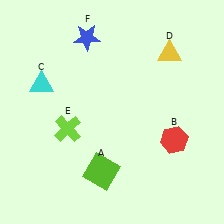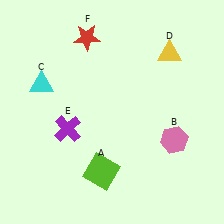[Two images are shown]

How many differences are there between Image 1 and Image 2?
There are 3 differences between the two images.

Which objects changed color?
B changed from red to pink. E changed from lime to purple. F changed from blue to red.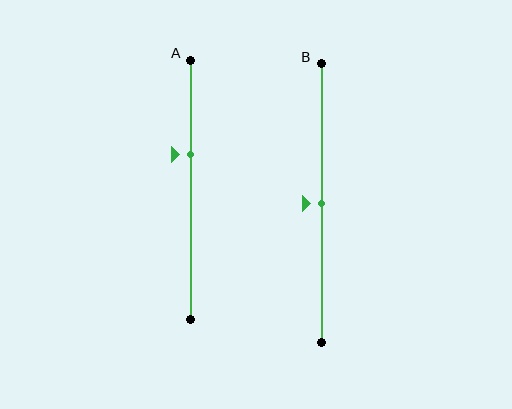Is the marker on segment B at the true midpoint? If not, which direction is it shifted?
Yes, the marker on segment B is at the true midpoint.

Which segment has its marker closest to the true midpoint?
Segment B has its marker closest to the true midpoint.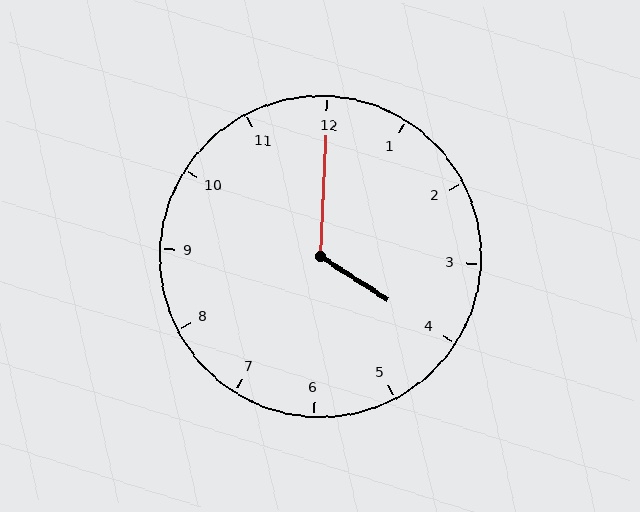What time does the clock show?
4:00.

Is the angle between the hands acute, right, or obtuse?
It is obtuse.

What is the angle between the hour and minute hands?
Approximately 120 degrees.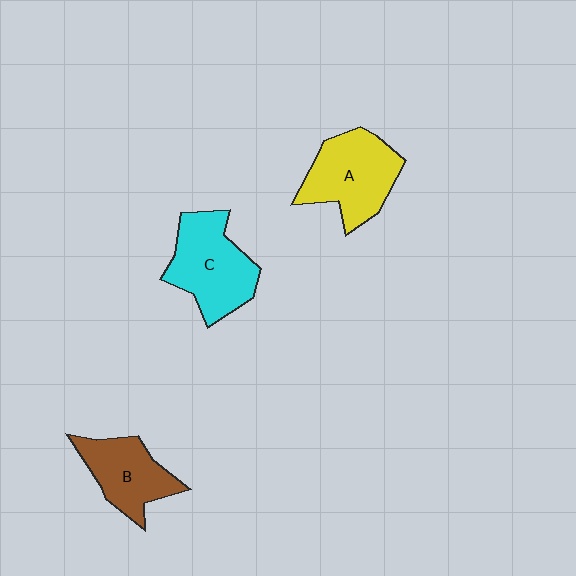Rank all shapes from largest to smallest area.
From largest to smallest: C (cyan), A (yellow), B (brown).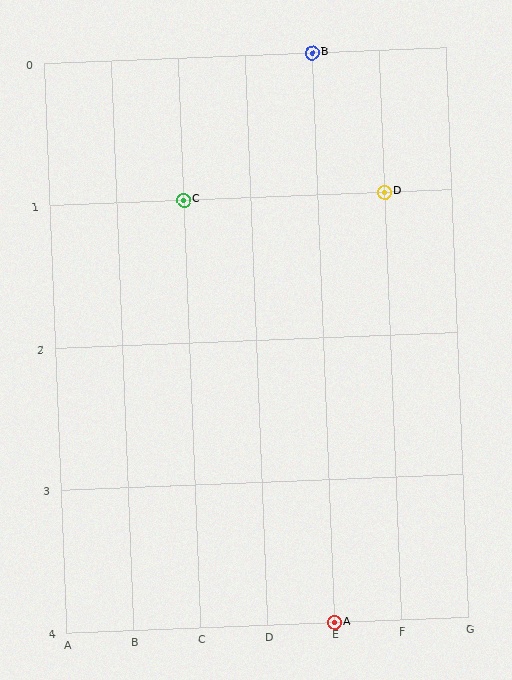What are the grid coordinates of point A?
Point A is at grid coordinates (E, 4).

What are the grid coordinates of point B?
Point B is at grid coordinates (E, 0).